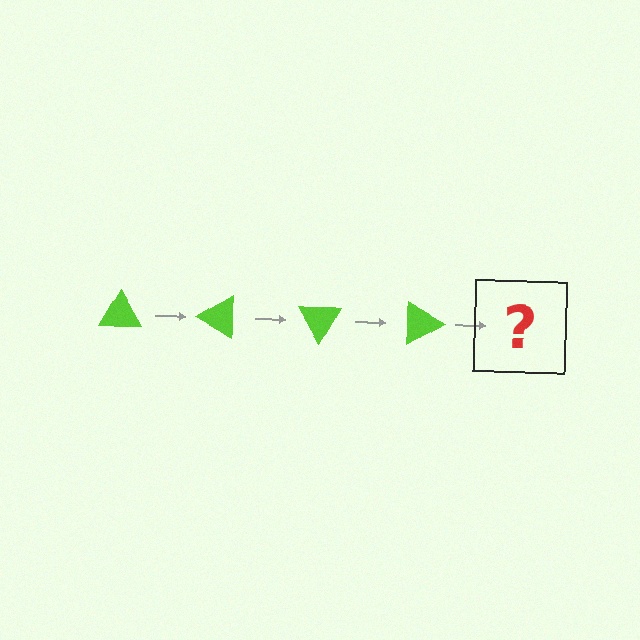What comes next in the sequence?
The next element should be a lime triangle rotated 120 degrees.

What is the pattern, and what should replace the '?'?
The pattern is that the triangle rotates 30 degrees each step. The '?' should be a lime triangle rotated 120 degrees.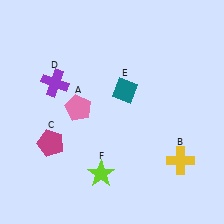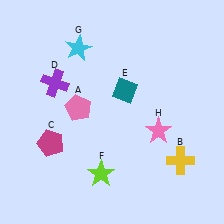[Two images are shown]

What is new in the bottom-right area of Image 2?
A pink star (H) was added in the bottom-right area of Image 2.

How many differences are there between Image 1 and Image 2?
There are 2 differences between the two images.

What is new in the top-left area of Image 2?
A cyan star (G) was added in the top-left area of Image 2.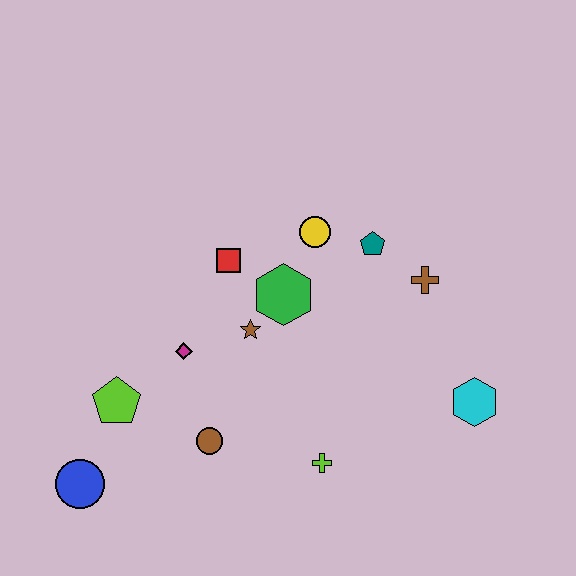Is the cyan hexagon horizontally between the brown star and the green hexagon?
No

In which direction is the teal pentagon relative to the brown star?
The teal pentagon is to the right of the brown star.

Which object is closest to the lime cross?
The brown circle is closest to the lime cross.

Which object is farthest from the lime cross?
The blue circle is farthest from the lime cross.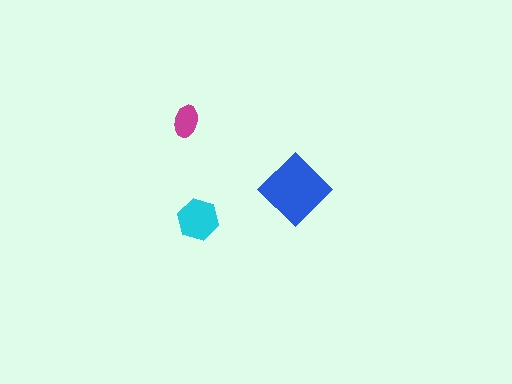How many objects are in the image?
There are 3 objects in the image.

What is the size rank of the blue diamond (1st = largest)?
1st.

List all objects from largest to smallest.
The blue diamond, the cyan hexagon, the magenta ellipse.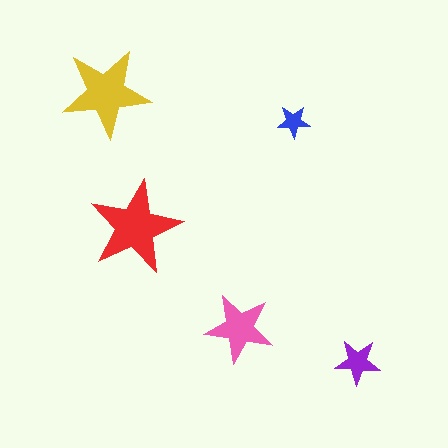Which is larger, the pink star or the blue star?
The pink one.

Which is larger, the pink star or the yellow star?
The yellow one.